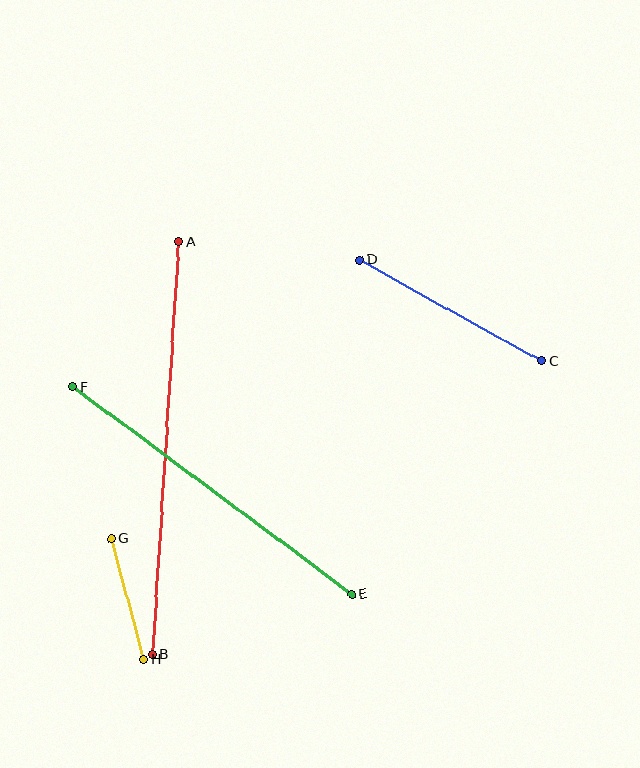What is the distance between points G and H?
The distance is approximately 125 pixels.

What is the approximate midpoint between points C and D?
The midpoint is at approximately (450, 311) pixels.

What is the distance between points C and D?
The distance is approximately 208 pixels.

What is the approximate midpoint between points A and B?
The midpoint is at approximately (166, 448) pixels.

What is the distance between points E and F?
The distance is approximately 348 pixels.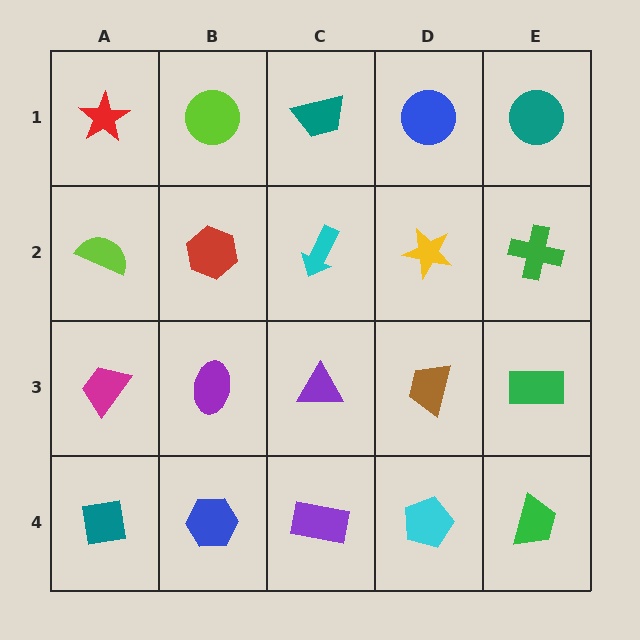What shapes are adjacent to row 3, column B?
A red hexagon (row 2, column B), a blue hexagon (row 4, column B), a magenta trapezoid (row 3, column A), a purple triangle (row 3, column C).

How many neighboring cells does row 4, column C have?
3.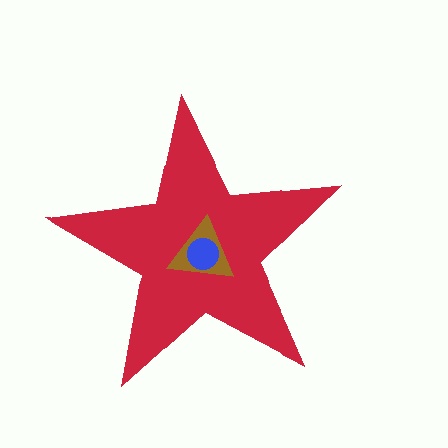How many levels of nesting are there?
3.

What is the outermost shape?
The red star.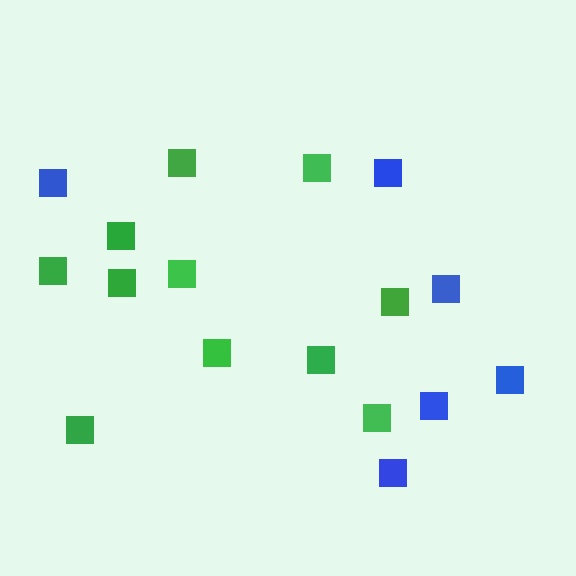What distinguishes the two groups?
There are 2 groups: one group of blue squares (6) and one group of green squares (11).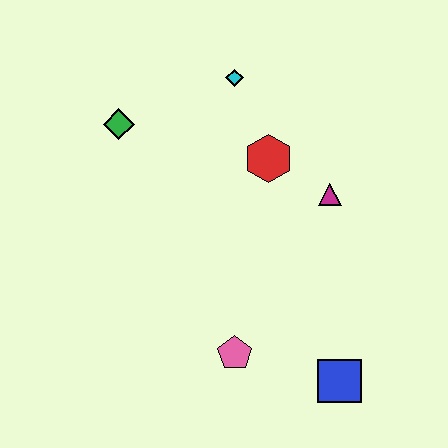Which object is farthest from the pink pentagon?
The cyan diamond is farthest from the pink pentagon.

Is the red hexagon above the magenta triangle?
Yes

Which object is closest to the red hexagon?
The magenta triangle is closest to the red hexagon.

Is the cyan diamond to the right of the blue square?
No